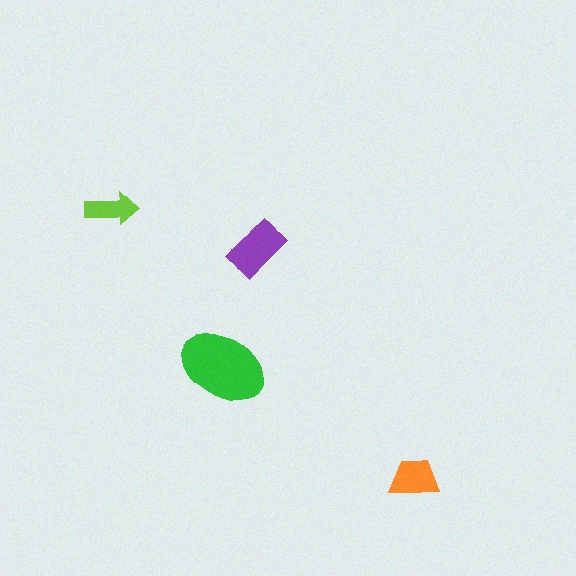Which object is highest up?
The lime arrow is topmost.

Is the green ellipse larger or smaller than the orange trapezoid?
Larger.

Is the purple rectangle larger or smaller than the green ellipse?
Smaller.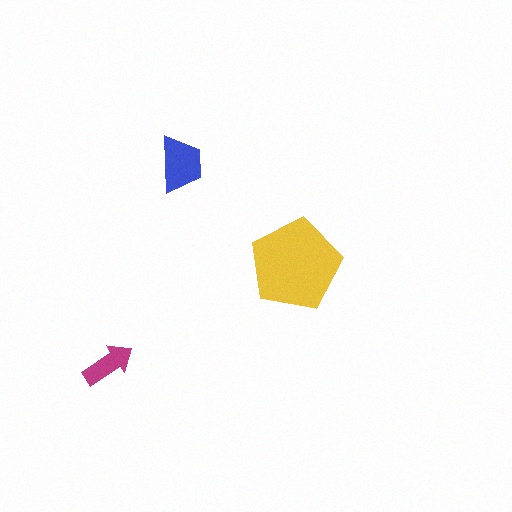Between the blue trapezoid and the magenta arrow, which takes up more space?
The blue trapezoid.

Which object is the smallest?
The magenta arrow.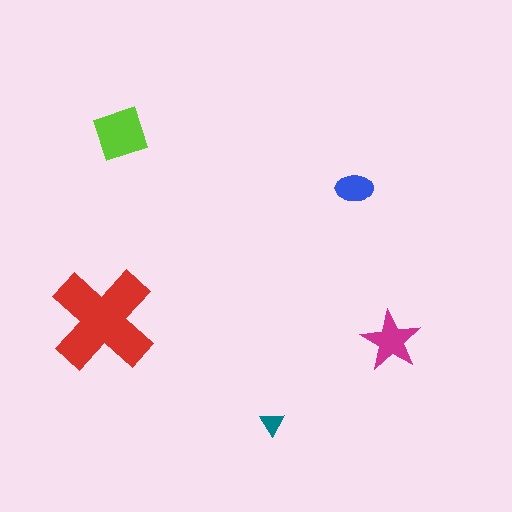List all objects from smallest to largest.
The teal triangle, the blue ellipse, the magenta star, the lime diamond, the red cross.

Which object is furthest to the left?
The red cross is leftmost.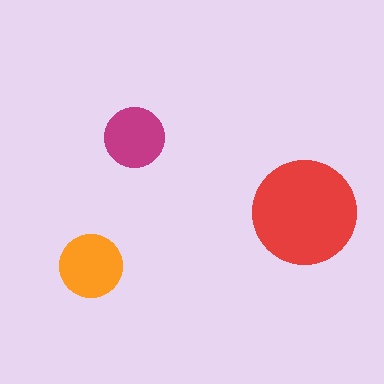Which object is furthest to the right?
The red circle is rightmost.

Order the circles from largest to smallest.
the red one, the orange one, the magenta one.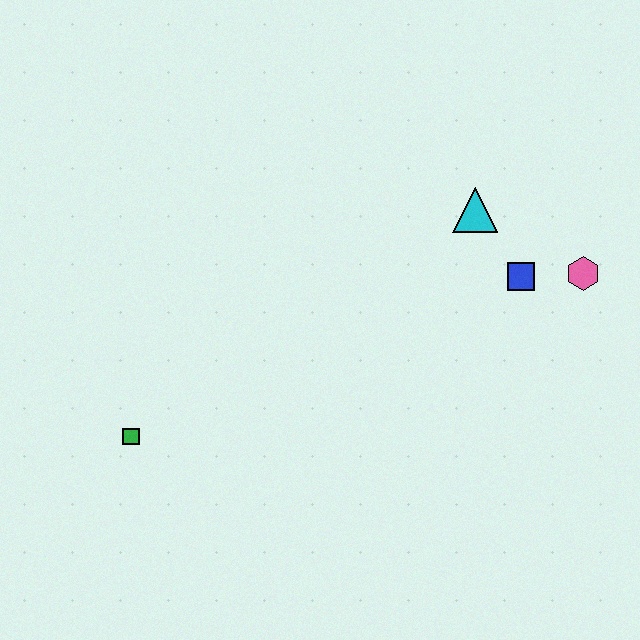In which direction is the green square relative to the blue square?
The green square is to the left of the blue square.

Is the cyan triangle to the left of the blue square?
Yes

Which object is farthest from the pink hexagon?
The green square is farthest from the pink hexagon.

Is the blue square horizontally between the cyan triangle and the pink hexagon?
Yes